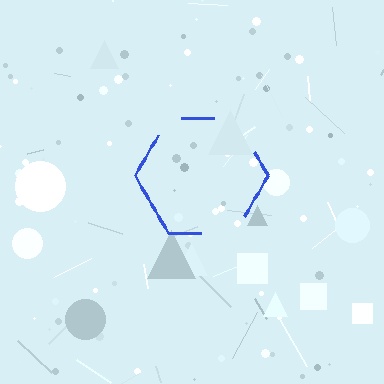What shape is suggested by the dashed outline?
The dashed outline suggests a hexagon.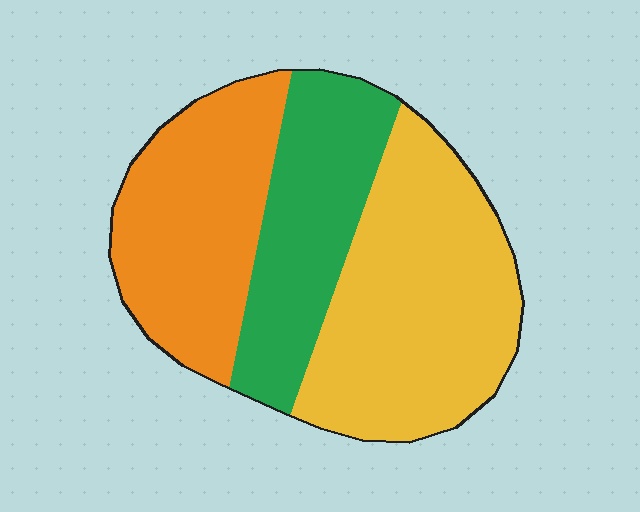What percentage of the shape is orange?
Orange covers around 30% of the shape.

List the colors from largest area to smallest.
From largest to smallest: yellow, orange, green.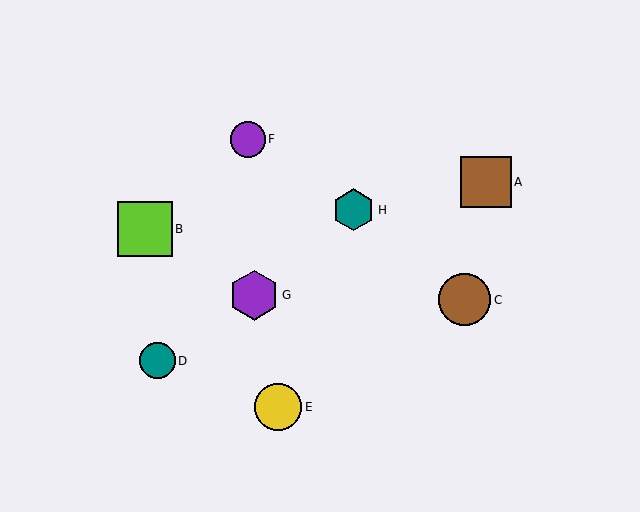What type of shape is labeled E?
Shape E is a yellow circle.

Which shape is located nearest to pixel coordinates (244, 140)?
The purple circle (labeled F) at (248, 139) is nearest to that location.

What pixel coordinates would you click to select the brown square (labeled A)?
Click at (486, 182) to select the brown square A.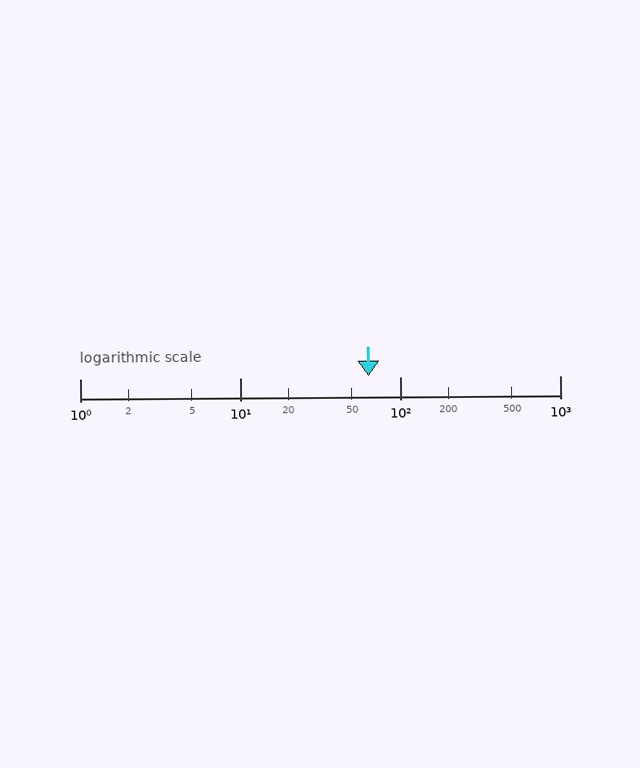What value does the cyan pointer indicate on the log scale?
The pointer indicates approximately 64.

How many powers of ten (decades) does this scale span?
The scale spans 3 decades, from 1 to 1000.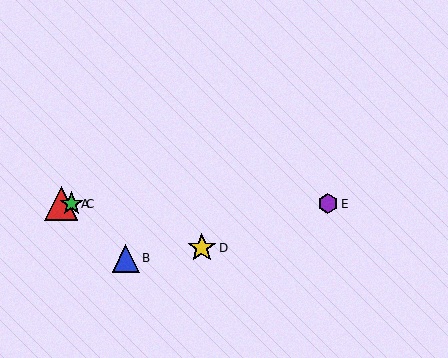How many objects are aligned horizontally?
3 objects (A, C, E) are aligned horizontally.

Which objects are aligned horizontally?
Objects A, C, E are aligned horizontally.